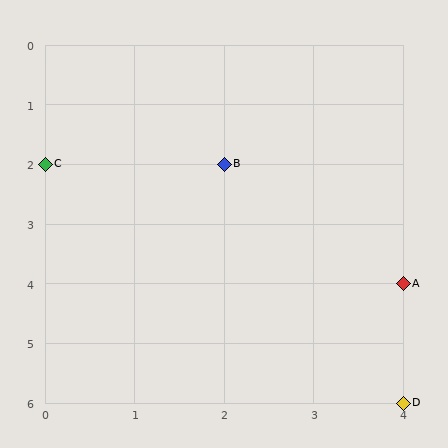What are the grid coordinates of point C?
Point C is at grid coordinates (0, 2).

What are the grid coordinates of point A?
Point A is at grid coordinates (4, 4).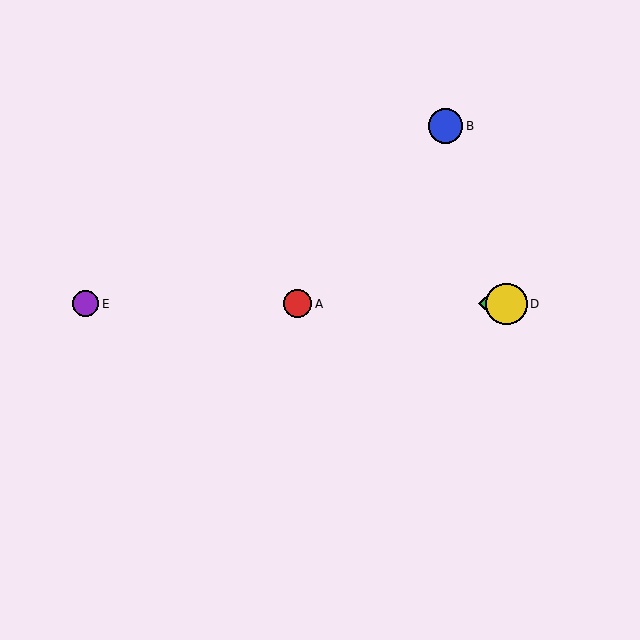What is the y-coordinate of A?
Object A is at y≈304.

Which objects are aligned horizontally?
Objects A, C, D, E are aligned horizontally.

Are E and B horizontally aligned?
No, E is at y≈304 and B is at y≈126.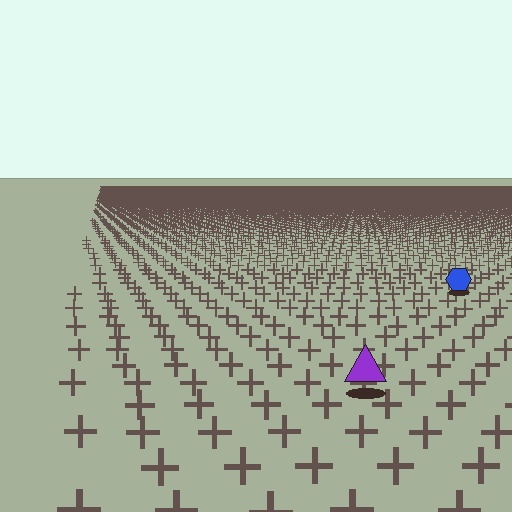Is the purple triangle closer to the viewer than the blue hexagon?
Yes. The purple triangle is closer — you can tell from the texture gradient: the ground texture is coarser near it.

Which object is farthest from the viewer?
The blue hexagon is farthest from the viewer. It appears smaller and the ground texture around it is denser.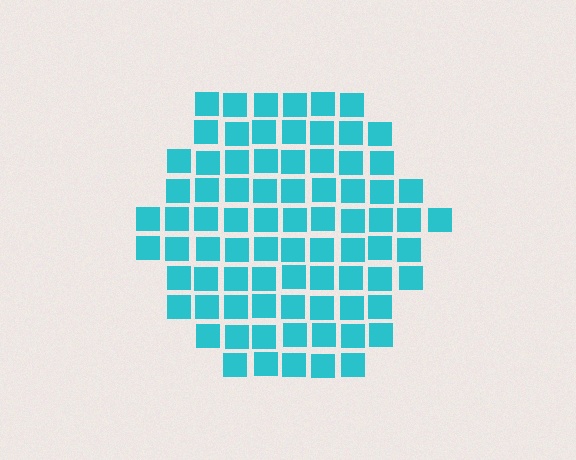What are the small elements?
The small elements are squares.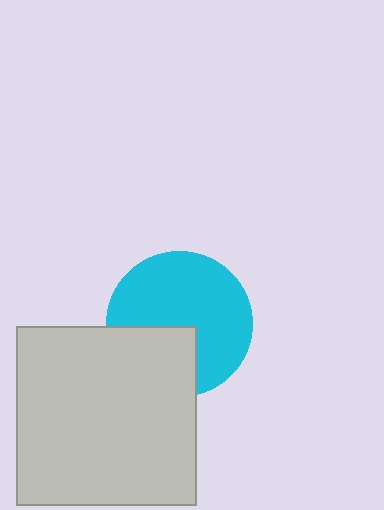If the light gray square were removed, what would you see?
You would see the complete cyan circle.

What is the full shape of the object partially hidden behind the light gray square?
The partially hidden object is a cyan circle.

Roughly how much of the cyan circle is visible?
Most of it is visible (roughly 68%).